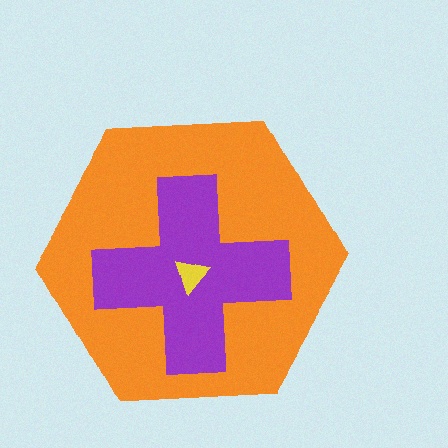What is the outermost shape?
The orange hexagon.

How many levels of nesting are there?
3.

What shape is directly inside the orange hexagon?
The purple cross.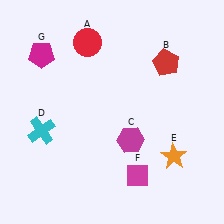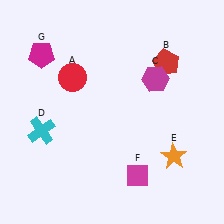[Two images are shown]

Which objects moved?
The objects that moved are: the red circle (A), the magenta hexagon (C).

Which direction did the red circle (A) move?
The red circle (A) moved down.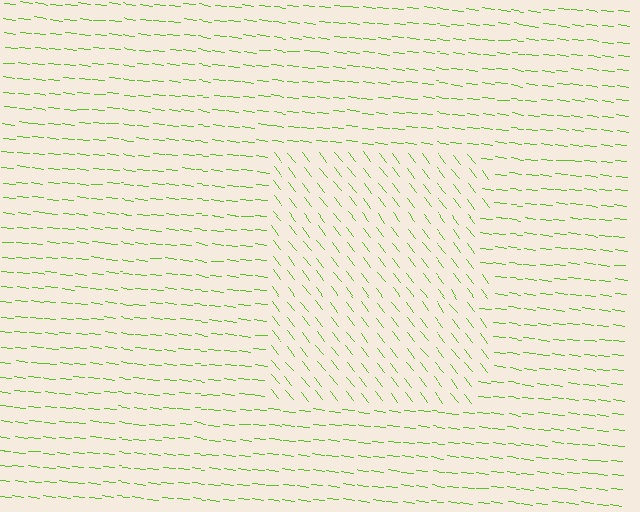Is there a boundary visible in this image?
Yes, there is a texture boundary formed by a change in line orientation.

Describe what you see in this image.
The image is filled with small lime line segments. A rectangle region in the image has lines oriented differently from the surrounding lines, creating a visible texture boundary.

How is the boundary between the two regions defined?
The boundary is defined purely by a change in line orientation (approximately 45 degrees difference). All lines are the same color and thickness.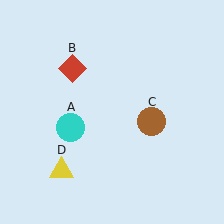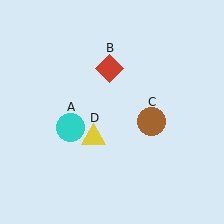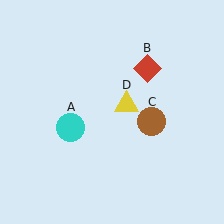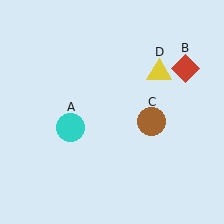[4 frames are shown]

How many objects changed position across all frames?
2 objects changed position: red diamond (object B), yellow triangle (object D).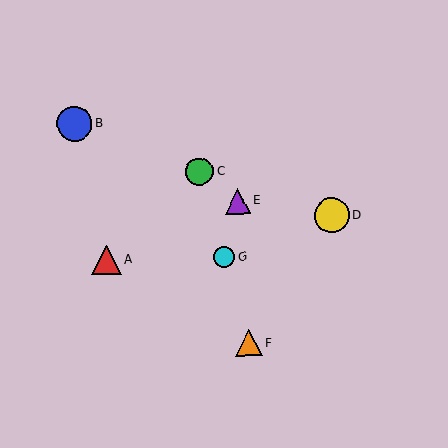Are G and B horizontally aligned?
No, G is at y≈257 and B is at y≈123.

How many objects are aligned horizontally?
2 objects (A, G) are aligned horizontally.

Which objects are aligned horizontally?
Objects A, G are aligned horizontally.